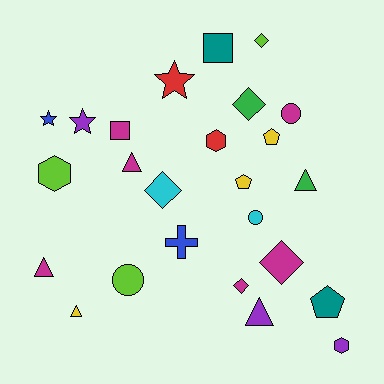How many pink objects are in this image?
There are no pink objects.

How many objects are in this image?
There are 25 objects.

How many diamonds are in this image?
There are 5 diamonds.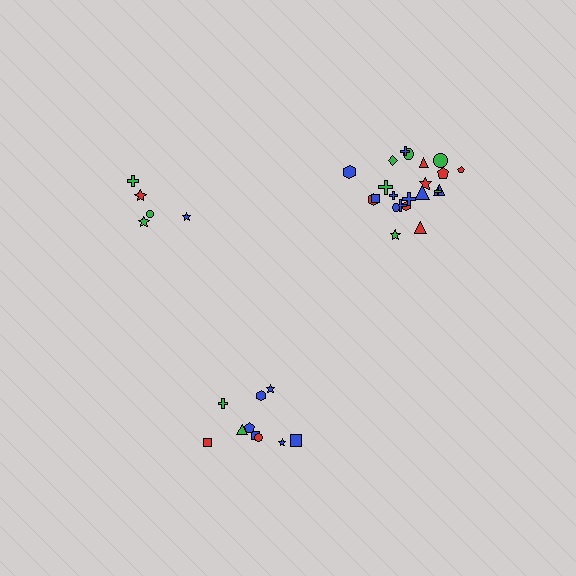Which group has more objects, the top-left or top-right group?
The top-right group.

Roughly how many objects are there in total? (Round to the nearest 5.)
Roughly 35 objects in total.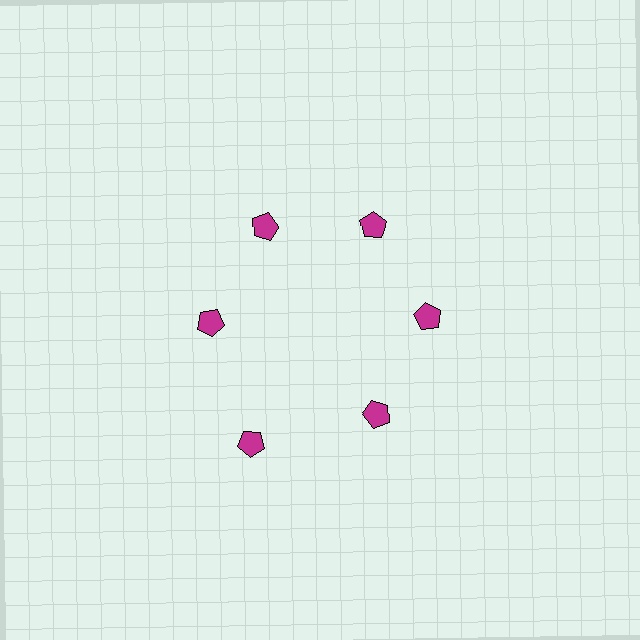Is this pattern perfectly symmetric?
No. The 6 magenta pentagons are arranged in a ring, but one element near the 7 o'clock position is pushed outward from the center, breaking the 6-fold rotational symmetry.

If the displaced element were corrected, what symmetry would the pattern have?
It would have 6-fold rotational symmetry — the pattern would map onto itself every 60 degrees.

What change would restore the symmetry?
The symmetry would be restored by moving it inward, back onto the ring so that all 6 pentagons sit at equal angles and equal distance from the center.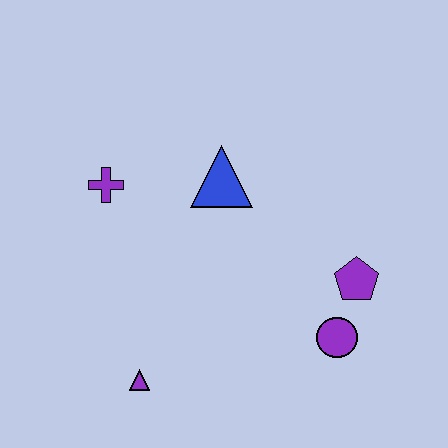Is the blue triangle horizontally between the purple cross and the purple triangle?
No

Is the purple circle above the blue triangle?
No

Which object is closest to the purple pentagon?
The purple circle is closest to the purple pentagon.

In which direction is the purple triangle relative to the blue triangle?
The purple triangle is below the blue triangle.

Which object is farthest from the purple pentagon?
The purple cross is farthest from the purple pentagon.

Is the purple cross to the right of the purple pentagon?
No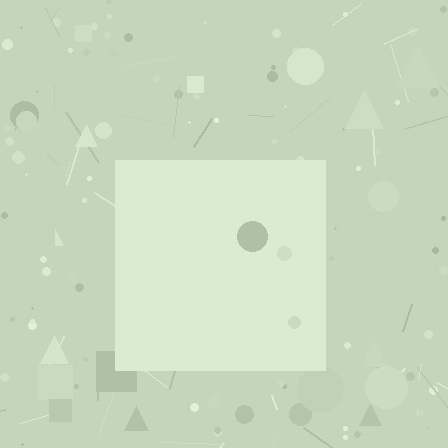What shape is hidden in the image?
A square is hidden in the image.